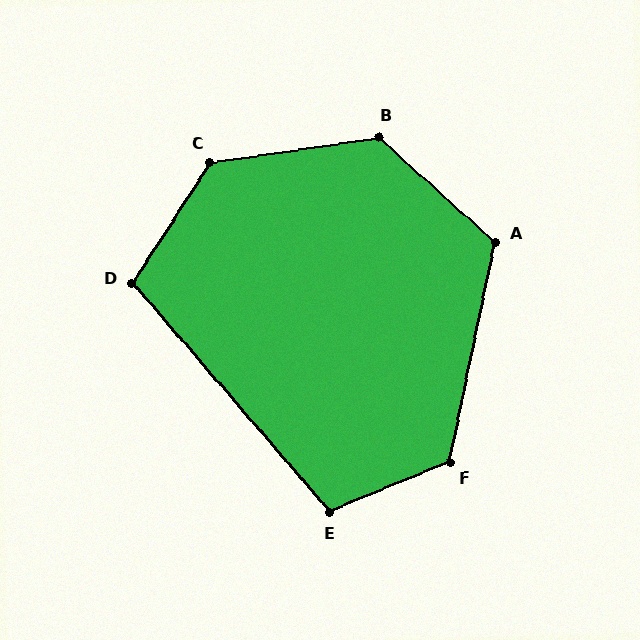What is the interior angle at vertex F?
Approximately 125 degrees (obtuse).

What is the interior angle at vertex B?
Approximately 129 degrees (obtuse).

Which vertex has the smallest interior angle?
D, at approximately 106 degrees.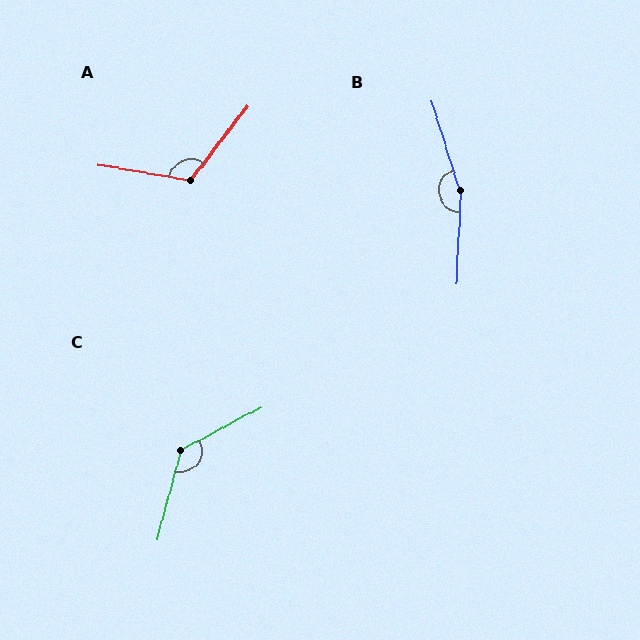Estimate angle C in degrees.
Approximately 133 degrees.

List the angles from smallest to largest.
A (118°), C (133°), B (160°).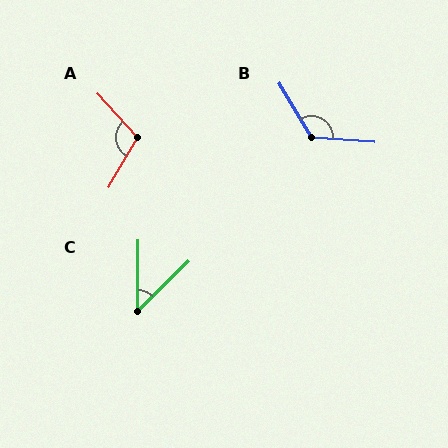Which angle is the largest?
B, at approximately 125 degrees.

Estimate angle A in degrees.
Approximately 107 degrees.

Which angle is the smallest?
C, at approximately 45 degrees.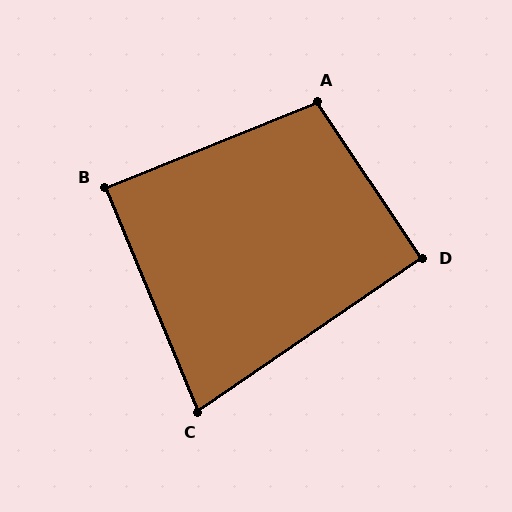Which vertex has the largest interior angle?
A, at approximately 102 degrees.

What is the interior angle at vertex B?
Approximately 89 degrees (approximately right).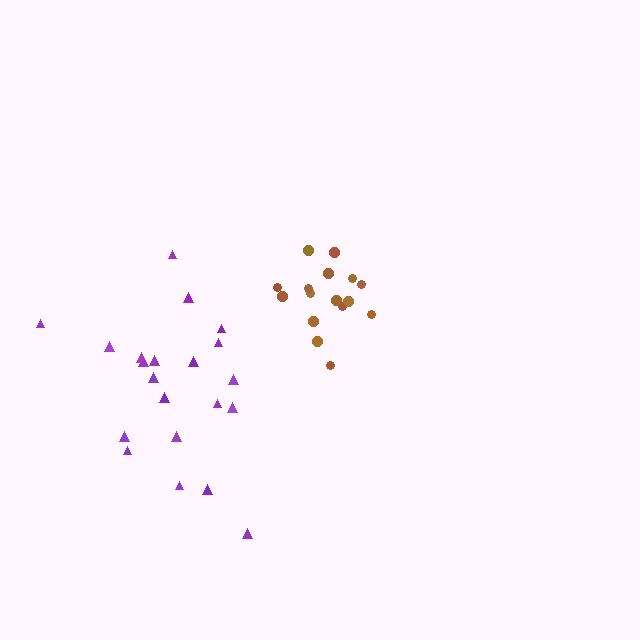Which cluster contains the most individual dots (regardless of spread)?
Purple (21).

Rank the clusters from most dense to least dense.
brown, purple.